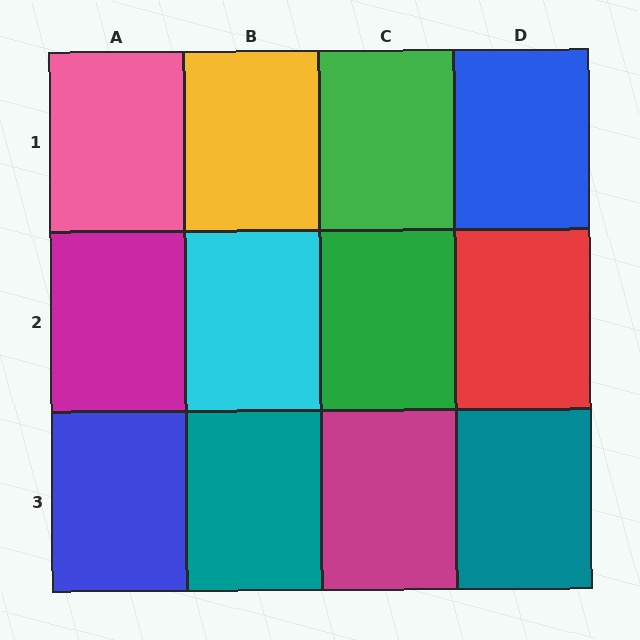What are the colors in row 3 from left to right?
Blue, teal, magenta, teal.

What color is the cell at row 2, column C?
Green.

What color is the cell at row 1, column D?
Blue.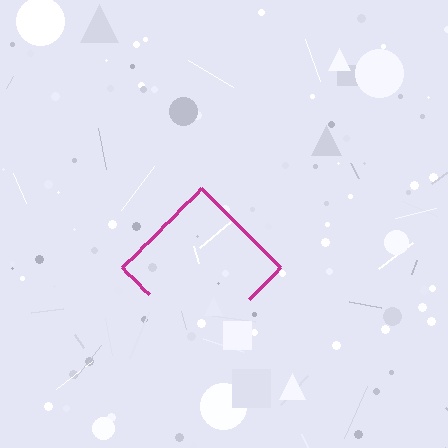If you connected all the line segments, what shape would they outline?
They would outline a diamond.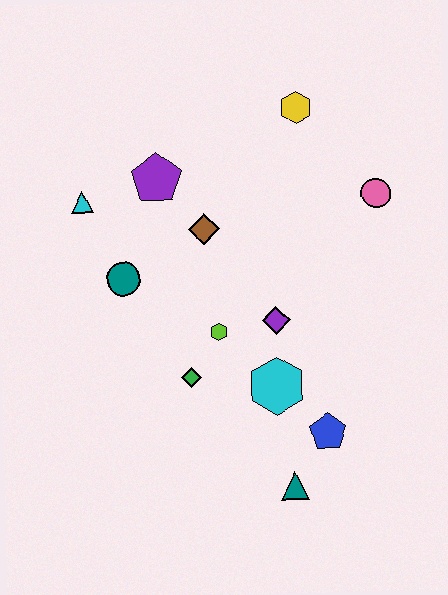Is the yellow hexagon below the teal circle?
No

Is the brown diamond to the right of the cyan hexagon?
No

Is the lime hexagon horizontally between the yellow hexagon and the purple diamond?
No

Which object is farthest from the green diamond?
The yellow hexagon is farthest from the green diamond.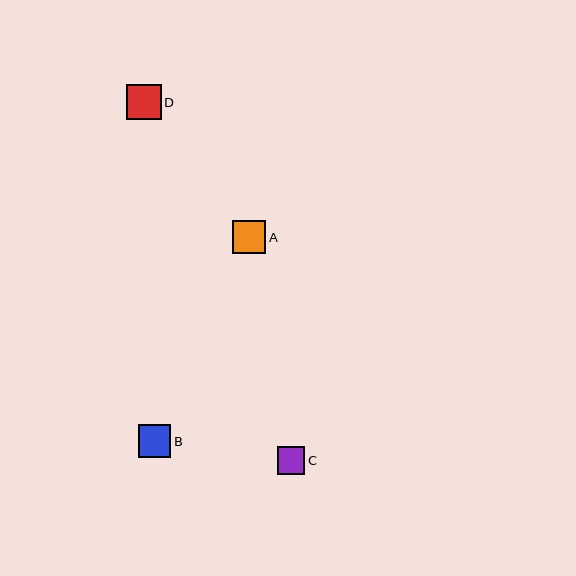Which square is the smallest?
Square C is the smallest with a size of approximately 27 pixels.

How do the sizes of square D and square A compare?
Square D and square A are approximately the same size.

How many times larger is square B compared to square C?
Square B is approximately 1.2 times the size of square C.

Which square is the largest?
Square D is the largest with a size of approximately 35 pixels.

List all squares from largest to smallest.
From largest to smallest: D, A, B, C.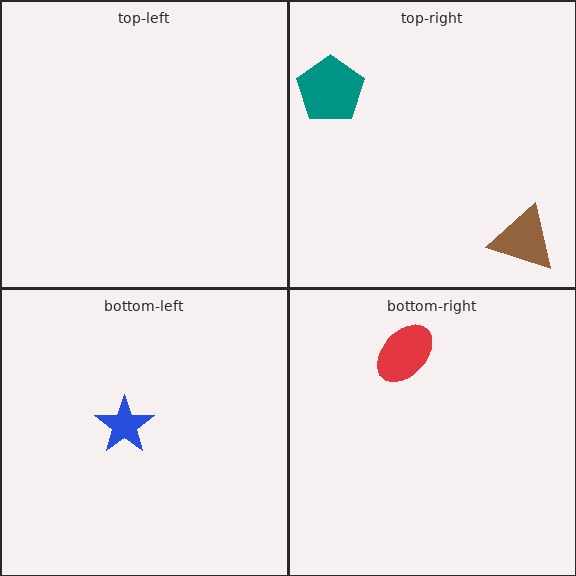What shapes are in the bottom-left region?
The blue star.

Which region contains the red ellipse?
The bottom-right region.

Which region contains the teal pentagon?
The top-right region.